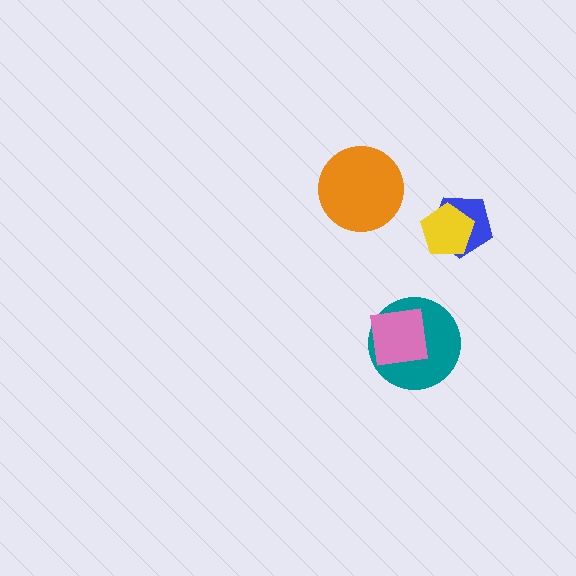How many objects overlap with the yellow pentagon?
1 object overlaps with the yellow pentagon.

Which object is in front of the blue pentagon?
The yellow pentagon is in front of the blue pentagon.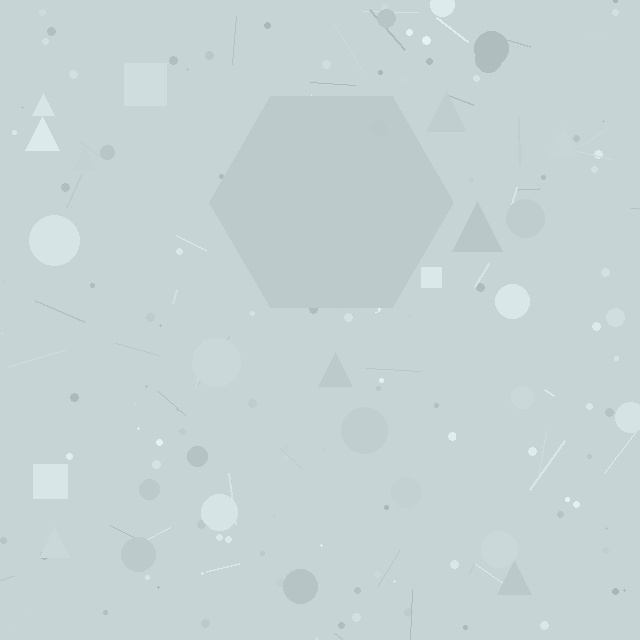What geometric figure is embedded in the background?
A hexagon is embedded in the background.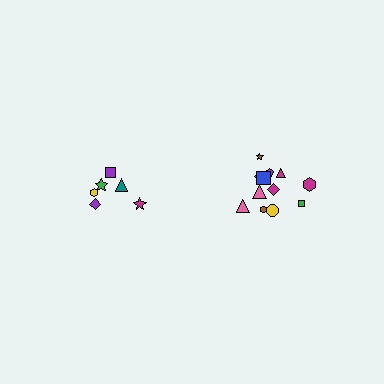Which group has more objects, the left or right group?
The right group.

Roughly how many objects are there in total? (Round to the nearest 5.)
Roughly 20 objects in total.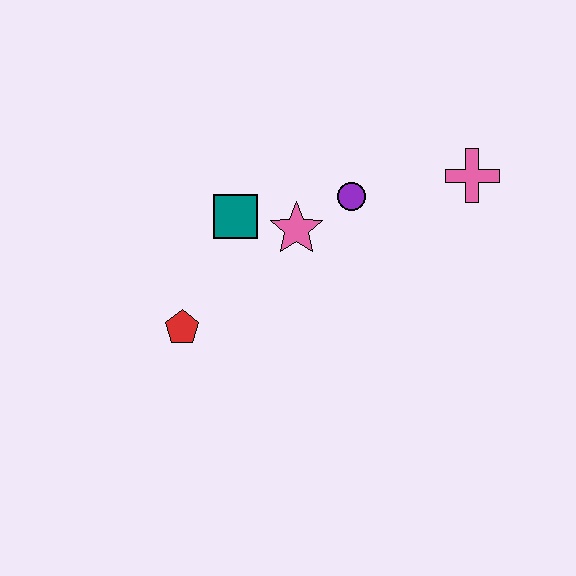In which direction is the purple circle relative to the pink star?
The purple circle is to the right of the pink star.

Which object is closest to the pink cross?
The purple circle is closest to the pink cross.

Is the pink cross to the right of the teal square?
Yes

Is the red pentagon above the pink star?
No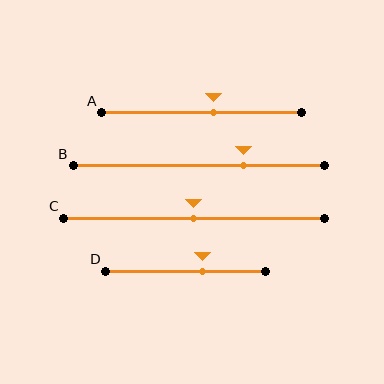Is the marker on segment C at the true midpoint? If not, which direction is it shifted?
Yes, the marker on segment C is at the true midpoint.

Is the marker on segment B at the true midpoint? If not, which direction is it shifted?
No, the marker on segment B is shifted to the right by about 18% of the segment length.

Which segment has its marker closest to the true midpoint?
Segment C has its marker closest to the true midpoint.